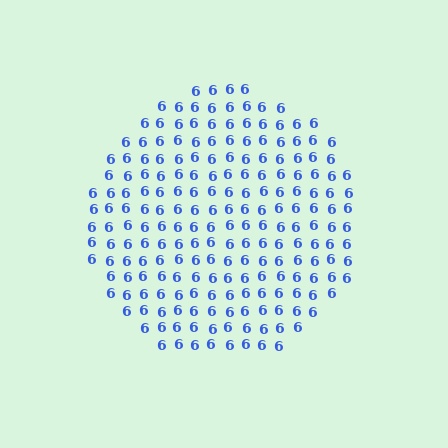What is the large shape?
The large shape is a circle.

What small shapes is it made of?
It is made of small digit 6's.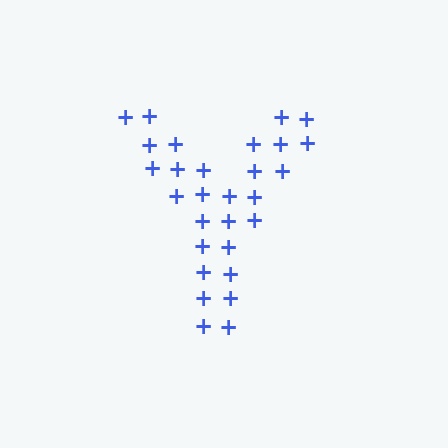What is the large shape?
The large shape is the letter Y.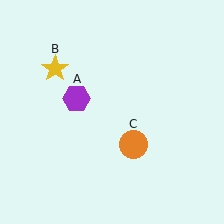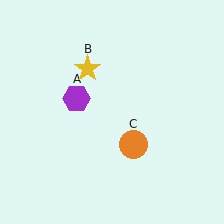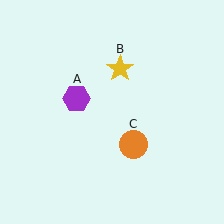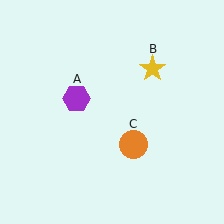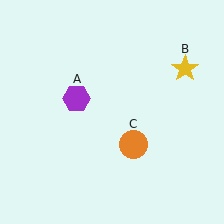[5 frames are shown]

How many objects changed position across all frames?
1 object changed position: yellow star (object B).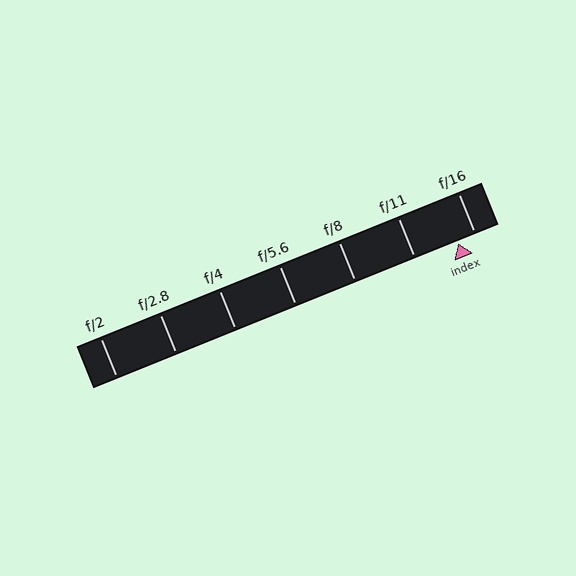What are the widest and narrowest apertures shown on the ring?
The widest aperture shown is f/2 and the narrowest is f/16.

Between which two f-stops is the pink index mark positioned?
The index mark is between f/11 and f/16.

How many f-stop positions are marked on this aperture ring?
There are 7 f-stop positions marked.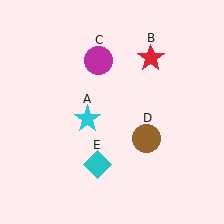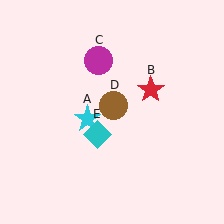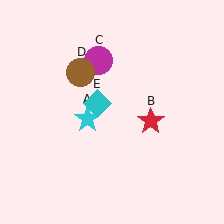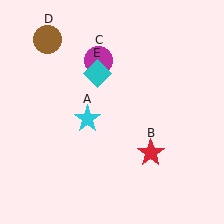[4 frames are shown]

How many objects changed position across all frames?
3 objects changed position: red star (object B), brown circle (object D), cyan diamond (object E).